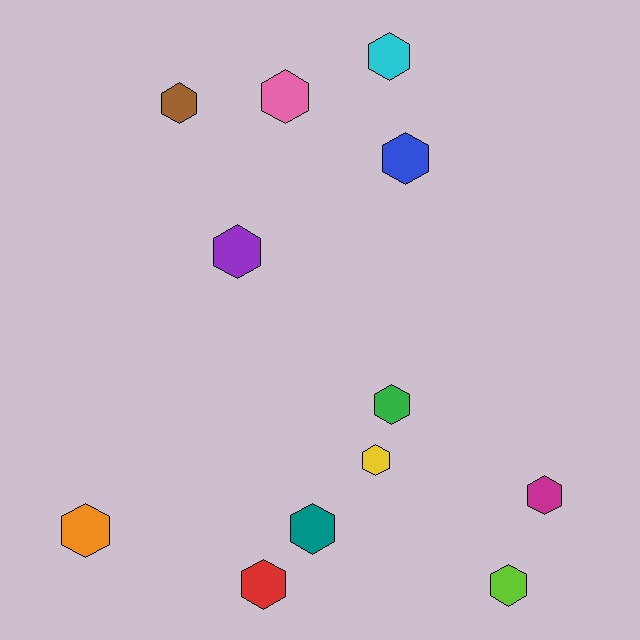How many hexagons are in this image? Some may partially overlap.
There are 12 hexagons.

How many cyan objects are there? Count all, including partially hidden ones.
There is 1 cyan object.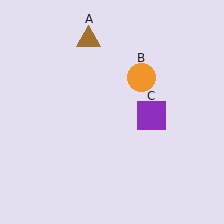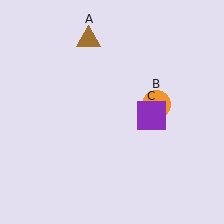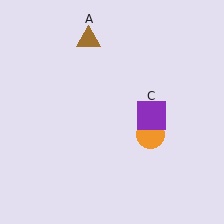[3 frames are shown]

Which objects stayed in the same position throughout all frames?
Brown triangle (object A) and purple square (object C) remained stationary.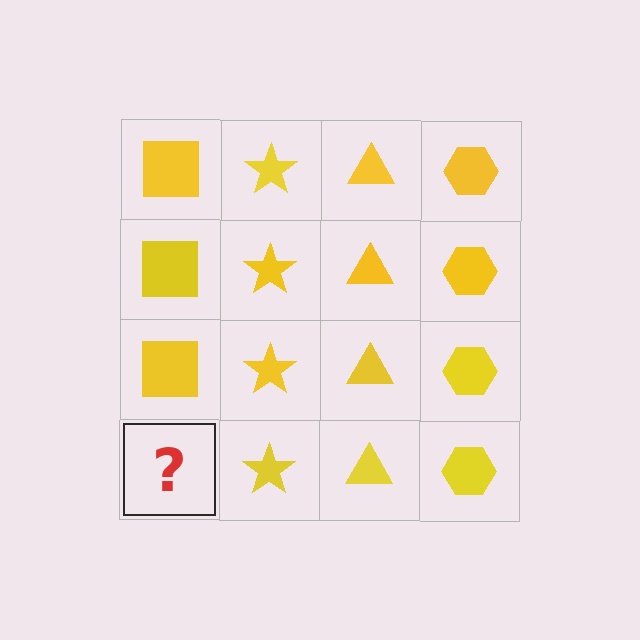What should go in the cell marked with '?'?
The missing cell should contain a yellow square.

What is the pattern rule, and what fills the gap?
The rule is that each column has a consistent shape. The gap should be filled with a yellow square.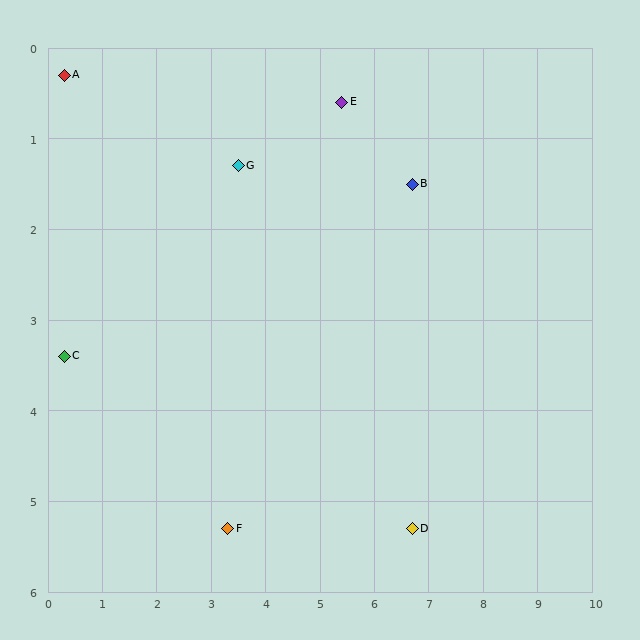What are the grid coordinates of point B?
Point B is at approximately (6.7, 1.5).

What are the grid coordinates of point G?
Point G is at approximately (3.5, 1.3).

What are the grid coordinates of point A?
Point A is at approximately (0.3, 0.3).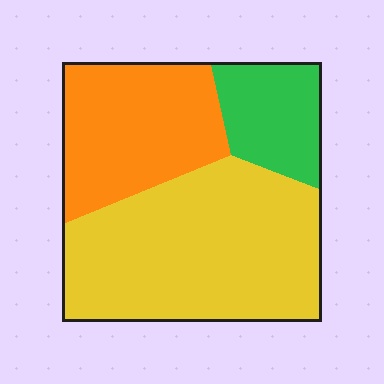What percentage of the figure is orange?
Orange covers around 30% of the figure.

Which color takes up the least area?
Green, at roughly 15%.